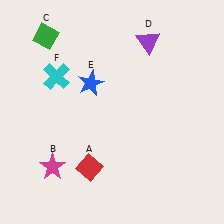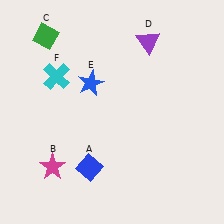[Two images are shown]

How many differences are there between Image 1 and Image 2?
There is 1 difference between the two images.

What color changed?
The diamond (A) changed from red in Image 1 to blue in Image 2.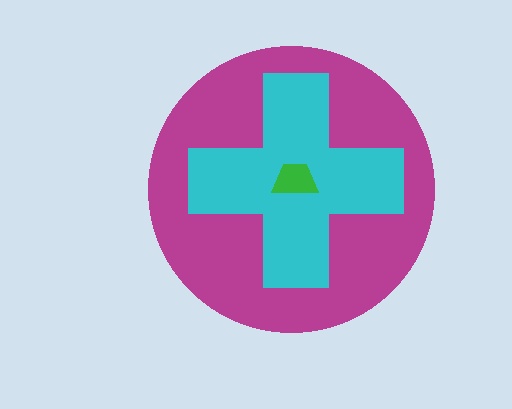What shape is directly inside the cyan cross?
The green trapezoid.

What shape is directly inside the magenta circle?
The cyan cross.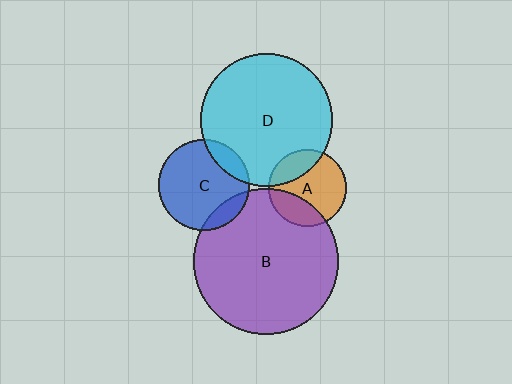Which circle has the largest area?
Circle B (purple).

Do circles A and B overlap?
Yes.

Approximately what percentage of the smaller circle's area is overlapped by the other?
Approximately 25%.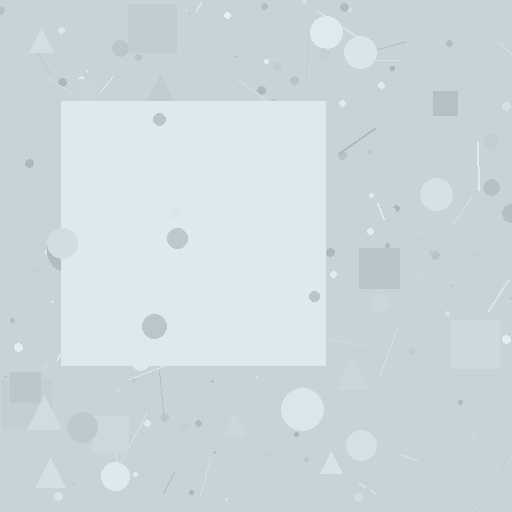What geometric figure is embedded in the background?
A square is embedded in the background.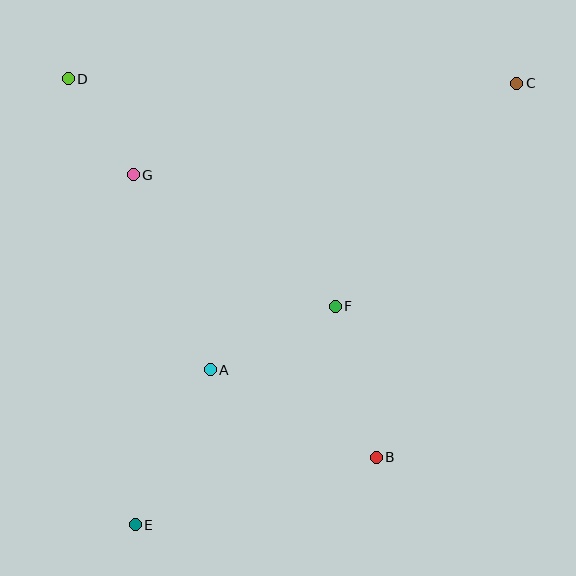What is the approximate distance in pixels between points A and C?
The distance between A and C is approximately 419 pixels.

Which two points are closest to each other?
Points D and G are closest to each other.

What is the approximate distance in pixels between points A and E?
The distance between A and E is approximately 173 pixels.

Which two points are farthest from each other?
Points C and E are farthest from each other.